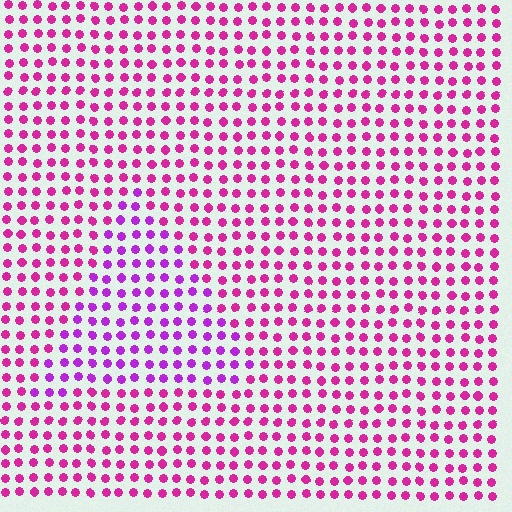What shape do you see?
I see a triangle.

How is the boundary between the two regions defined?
The boundary is defined purely by a slight shift in hue (about 30 degrees). Spacing, size, and orientation are identical on both sides.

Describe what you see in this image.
The image is filled with small magenta elements in a uniform arrangement. A triangle-shaped region is visible where the elements are tinted to a slightly different hue, forming a subtle color boundary.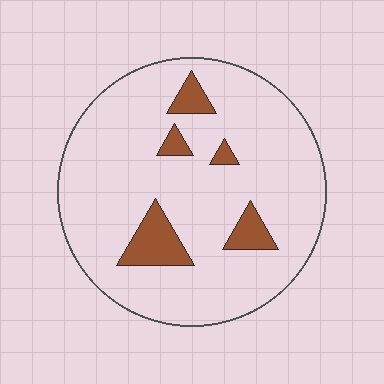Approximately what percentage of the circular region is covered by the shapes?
Approximately 10%.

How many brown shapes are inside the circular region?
5.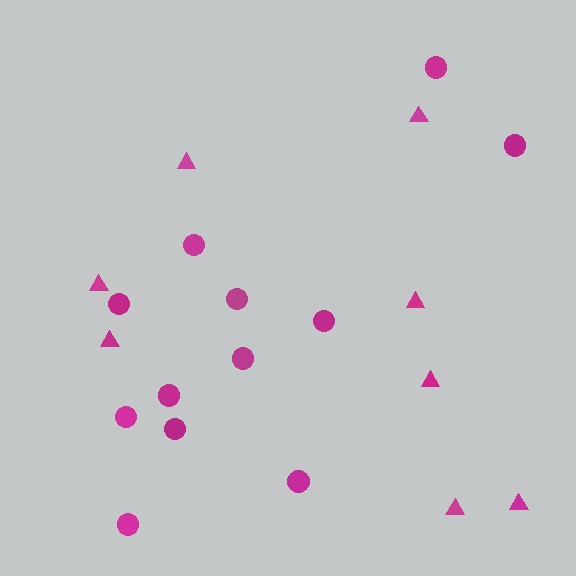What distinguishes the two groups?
There are 2 groups: one group of triangles (8) and one group of circles (12).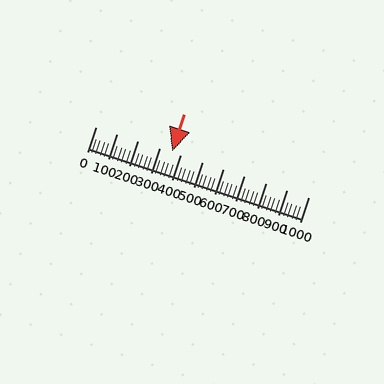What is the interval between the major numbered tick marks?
The major tick marks are spaced 100 units apart.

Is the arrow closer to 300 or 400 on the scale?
The arrow is closer to 400.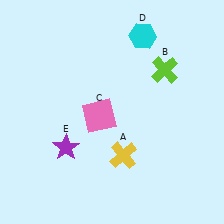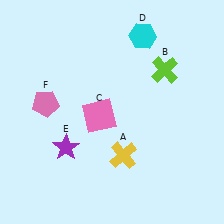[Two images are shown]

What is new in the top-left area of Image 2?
A pink pentagon (F) was added in the top-left area of Image 2.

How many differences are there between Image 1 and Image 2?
There is 1 difference between the two images.